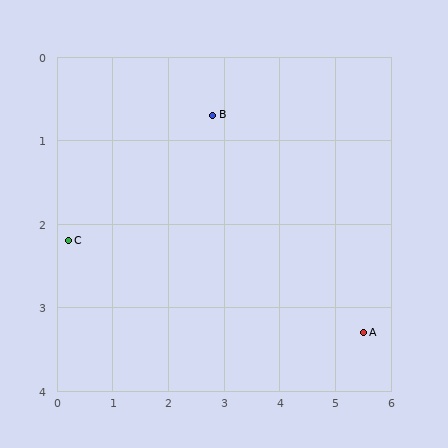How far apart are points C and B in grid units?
Points C and B are about 3.0 grid units apart.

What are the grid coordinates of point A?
Point A is at approximately (5.5, 3.3).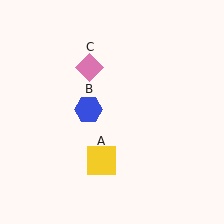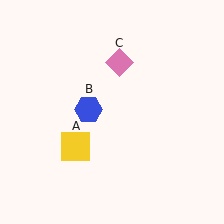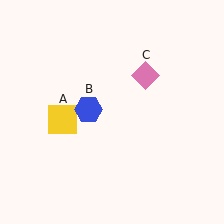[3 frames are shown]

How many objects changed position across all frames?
2 objects changed position: yellow square (object A), pink diamond (object C).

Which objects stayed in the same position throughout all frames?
Blue hexagon (object B) remained stationary.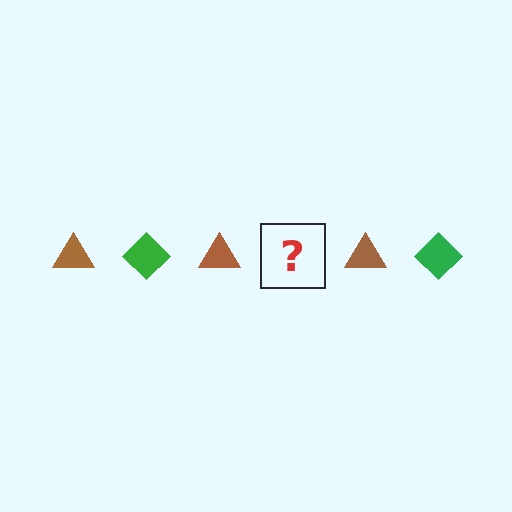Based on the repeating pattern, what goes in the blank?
The blank should be a green diamond.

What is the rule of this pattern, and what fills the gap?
The rule is that the pattern alternates between brown triangle and green diamond. The gap should be filled with a green diamond.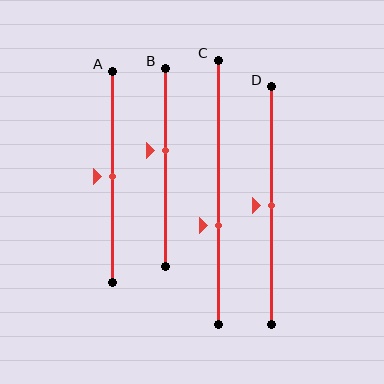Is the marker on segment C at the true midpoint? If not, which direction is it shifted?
No, the marker on segment C is shifted downward by about 13% of the segment length.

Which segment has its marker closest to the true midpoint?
Segment A has its marker closest to the true midpoint.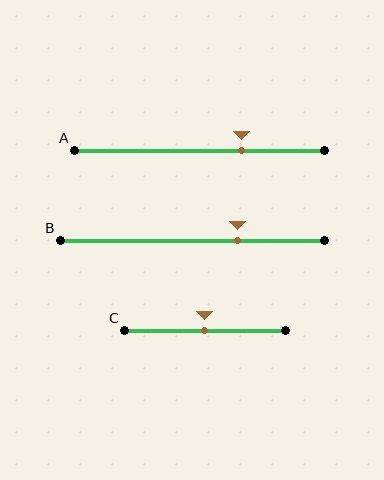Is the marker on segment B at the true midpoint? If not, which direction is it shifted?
No, the marker on segment B is shifted to the right by about 17% of the segment length.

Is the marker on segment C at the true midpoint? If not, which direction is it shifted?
Yes, the marker on segment C is at the true midpoint.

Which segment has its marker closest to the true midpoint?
Segment C has its marker closest to the true midpoint.